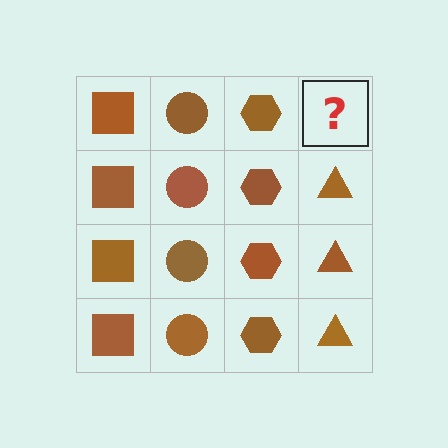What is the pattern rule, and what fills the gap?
The rule is that each column has a consistent shape. The gap should be filled with a brown triangle.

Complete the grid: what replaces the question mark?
The question mark should be replaced with a brown triangle.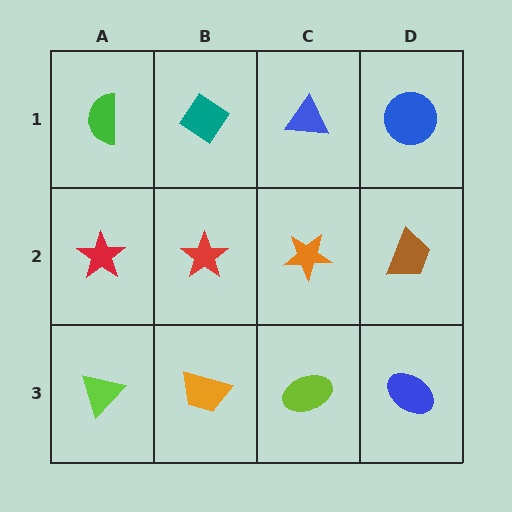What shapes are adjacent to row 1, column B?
A red star (row 2, column B), a green semicircle (row 1, column A), a blue triangle (row 1, column C).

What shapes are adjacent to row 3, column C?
An orange star (row 2, column C), an orange trapezoid (row 3, column B), a blue ellipse (row 3, column D).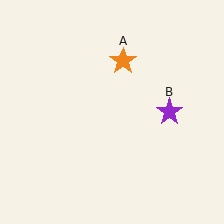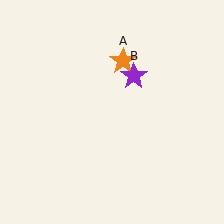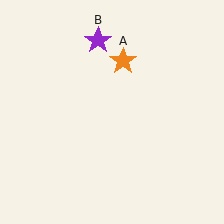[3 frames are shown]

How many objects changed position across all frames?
1 object changed position: purple star (object B).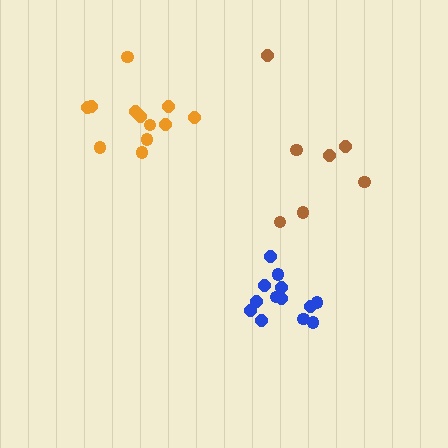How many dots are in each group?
Group 1: 7 dots, Group 2: 13 dots, Group 3: 12 dots (32 total).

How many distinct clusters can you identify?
There are 3 distinct clusters.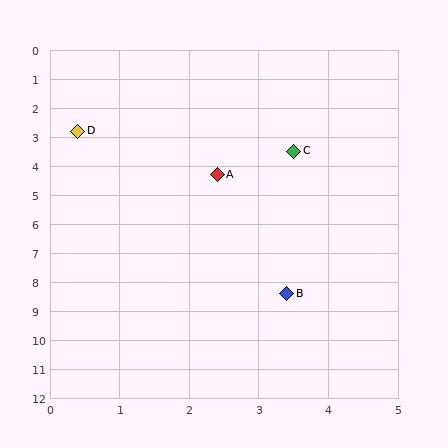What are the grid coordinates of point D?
Point D is at approximately (0.4, 2.8).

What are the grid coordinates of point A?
Point A is at approximately (2.4, 4.3).